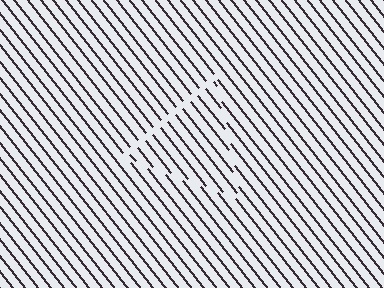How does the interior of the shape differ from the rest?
The interior of the shape contains the same grating, shifted by half a period — the contour is defined by the phase discontinuity where line-ends from the inner and outer gratings abut.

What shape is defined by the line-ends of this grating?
An illusory triangle. The interior of the shape contains the same grating, shifted by half a period — the contour is defined by the phase discontinuity where line-ends from the inner and outer gratings abut.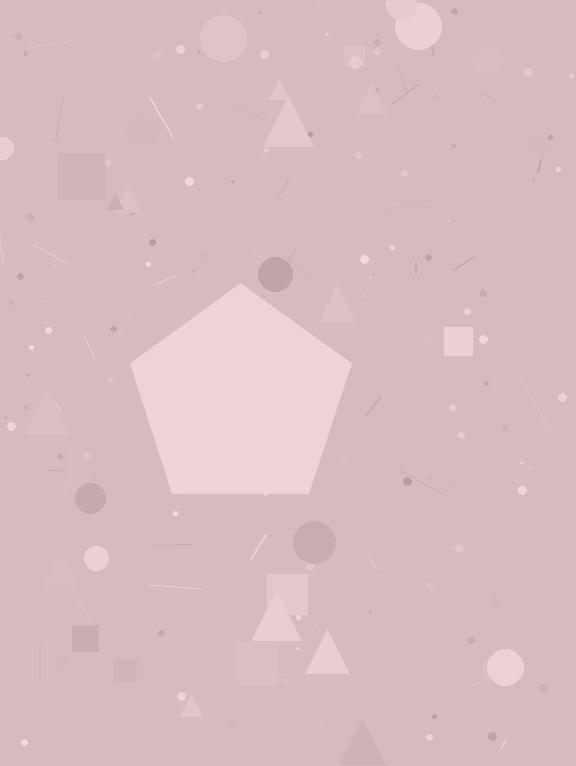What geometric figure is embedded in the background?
A pentagon is embedded in the background.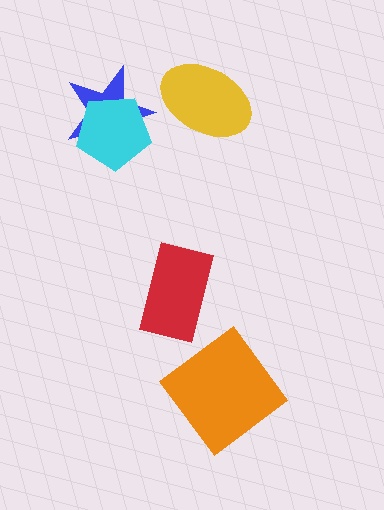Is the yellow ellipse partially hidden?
No, no other shape covers it.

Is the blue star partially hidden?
Yes, it is partially covered by another shape.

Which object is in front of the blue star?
The cyan pentagon is in front of the blue star.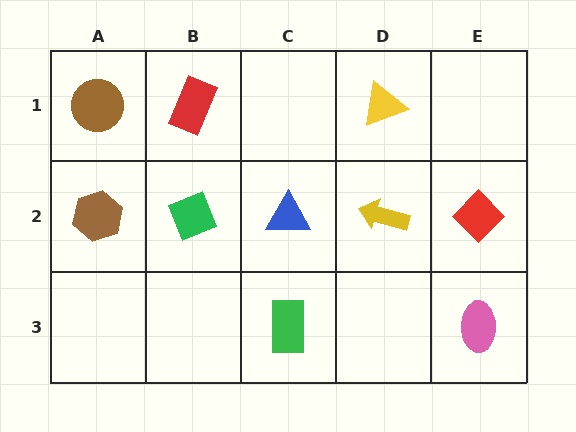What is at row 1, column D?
A yellow triangle.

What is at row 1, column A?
A brown circle.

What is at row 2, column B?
A green diamond.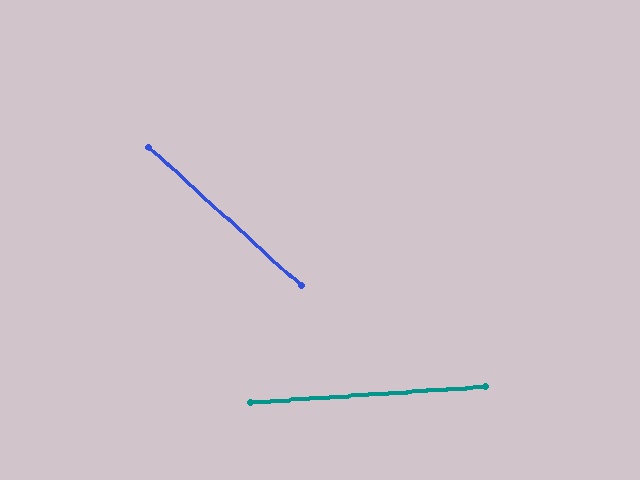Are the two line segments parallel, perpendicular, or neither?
Neither parallel nor perpendicular — they differ by about 46°.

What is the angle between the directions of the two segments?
Approximately 46 degrees.